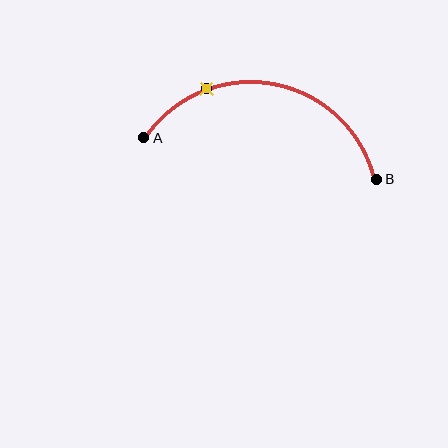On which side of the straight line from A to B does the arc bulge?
The arc bulges above the straight line connecting A and B.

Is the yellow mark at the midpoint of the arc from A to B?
No. The yellow mark lies on the arc but is closer to endpoint A. The arc midpoint would be at the point on the curve equidistant along the arc from both A and B.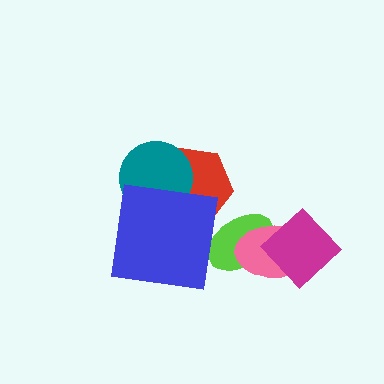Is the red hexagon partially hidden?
Yes, it is partially covered by another shape.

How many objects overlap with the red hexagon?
2 objects overlap with the red hexagon.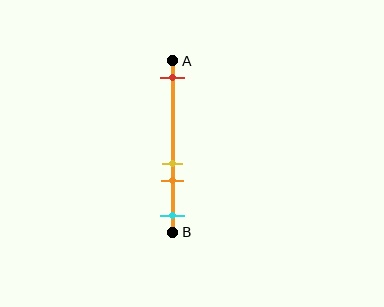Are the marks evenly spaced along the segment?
No, the marks are not evenly spaced.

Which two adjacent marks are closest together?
The yellow and orange marks are the closest adjacent pair.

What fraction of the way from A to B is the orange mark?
The orange mark is approximately 70% (0.7) of the way from A to B.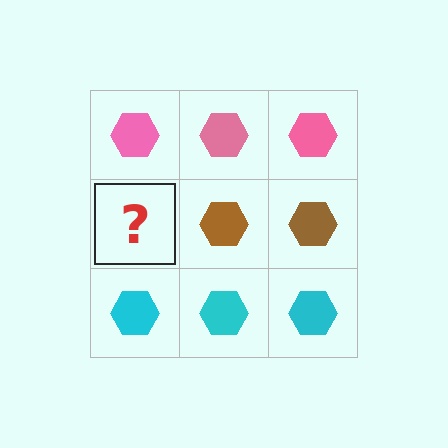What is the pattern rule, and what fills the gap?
The rule is that each row has a consistent color. The gap should be filled with a brown hexagon.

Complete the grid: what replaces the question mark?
The question mark should be replaced with a brown hexagon.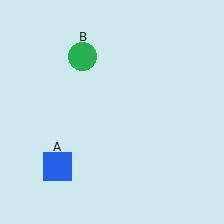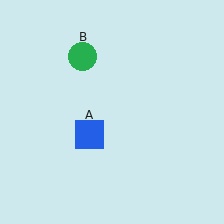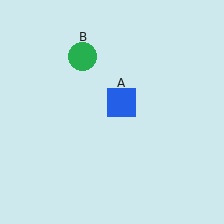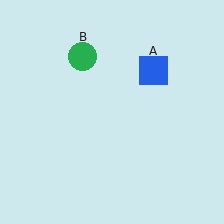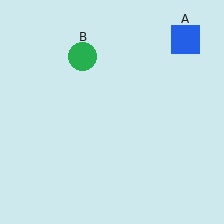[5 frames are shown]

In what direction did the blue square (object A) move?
The blue square (object A) moved up and to the right.